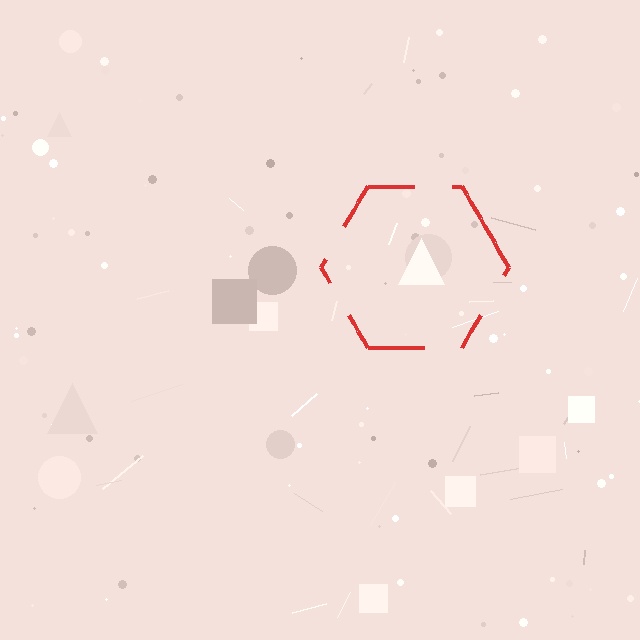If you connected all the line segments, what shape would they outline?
They would outline a hexagon.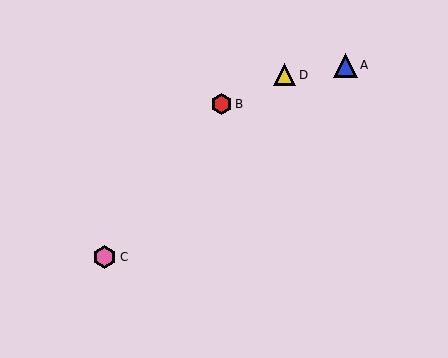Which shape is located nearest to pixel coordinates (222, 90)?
The red hexagon (labeled B) at (222, 104) is nearest to that location.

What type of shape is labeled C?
Shape C is a pink hexagon.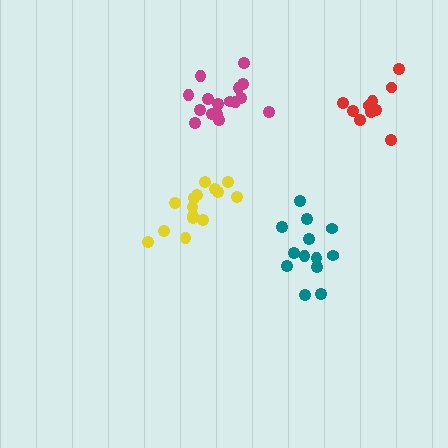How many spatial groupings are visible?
There are 4 spatial groupings.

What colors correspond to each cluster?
The clusters are colored: teal, yellow, magenta, red.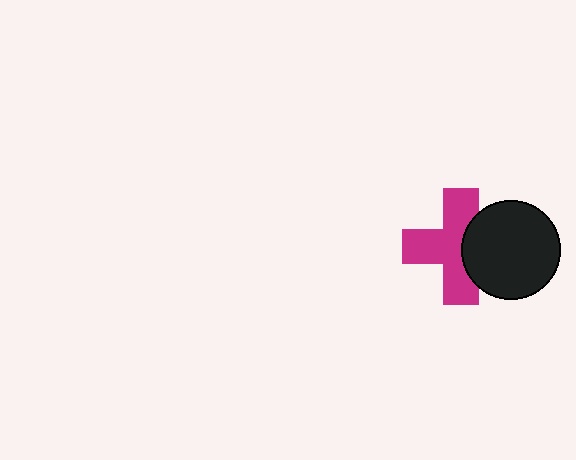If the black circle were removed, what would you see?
You would see the complete magenta cross.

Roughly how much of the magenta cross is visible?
Most of it is visible (roughly 67%).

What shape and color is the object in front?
The object in front is a black circle.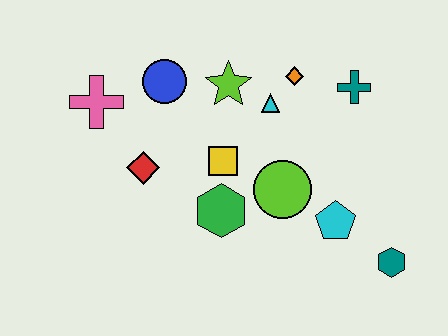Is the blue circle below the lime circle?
No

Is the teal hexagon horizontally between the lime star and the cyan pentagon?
No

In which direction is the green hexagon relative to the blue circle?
The green hexagon is below the blue circle.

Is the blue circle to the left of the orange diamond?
Yes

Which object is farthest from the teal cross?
The pink cross is farthest from the teal cross.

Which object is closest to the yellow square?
The green hexagon is closest to the yellow square.